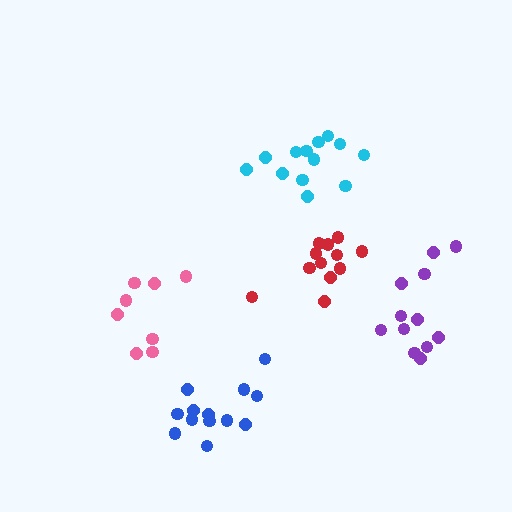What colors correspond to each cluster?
The clusters are colored: pink, purple, red, cyan, blue.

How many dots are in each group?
Group 1: 8 dots, Group 2: 12 dots, Group 3: 12 dots, Group 4: 13 dots, Group 5: 13 dots (58 total).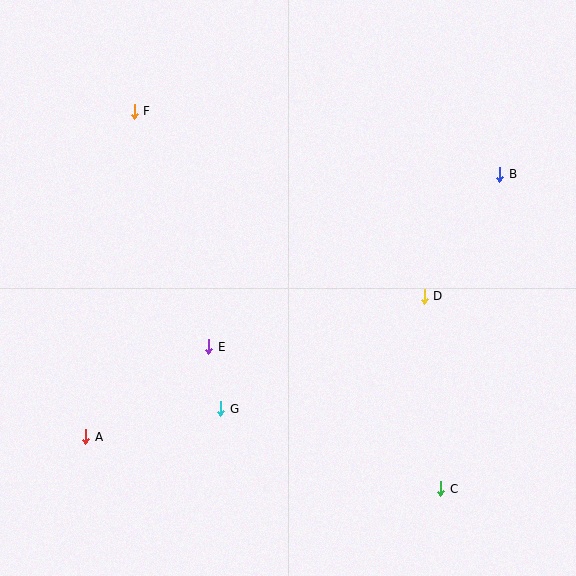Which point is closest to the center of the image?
Point E at (209, 347) is closest to the center.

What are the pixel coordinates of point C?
Point C is at (441, 489).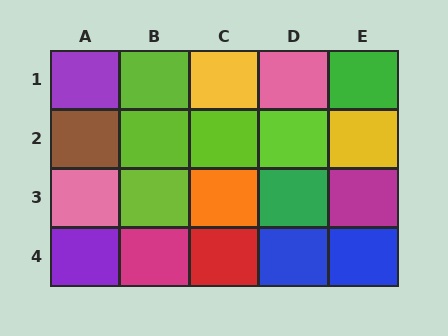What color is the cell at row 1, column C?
Yellow.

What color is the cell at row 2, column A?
Brown.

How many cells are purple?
2 cells are purple.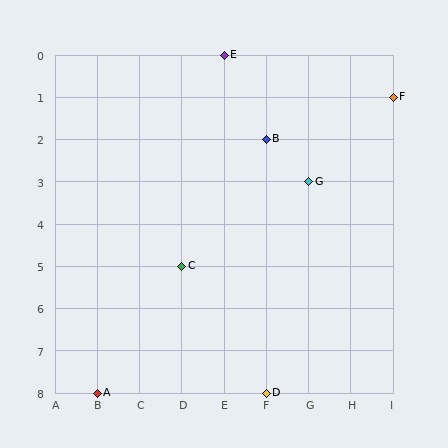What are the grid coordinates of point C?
Point C is at grid coordinates (D, 5).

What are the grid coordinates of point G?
Point G is at grid coordinates (G, 3).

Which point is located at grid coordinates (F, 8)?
Point D is at (F, 8).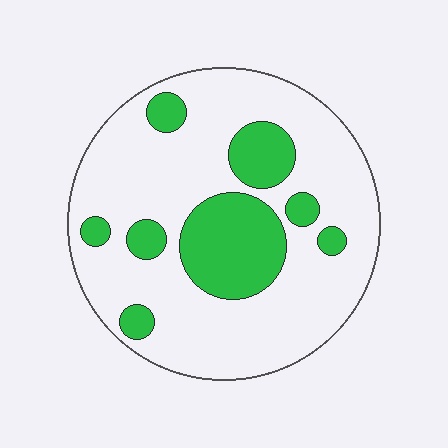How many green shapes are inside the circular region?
8.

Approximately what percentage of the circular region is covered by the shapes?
Approximately 25%.